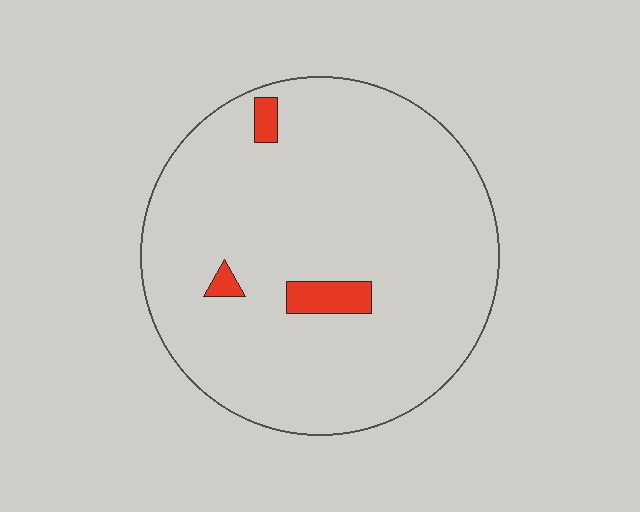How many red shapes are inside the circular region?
3.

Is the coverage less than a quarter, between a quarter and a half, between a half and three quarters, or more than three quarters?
Less than a quarter.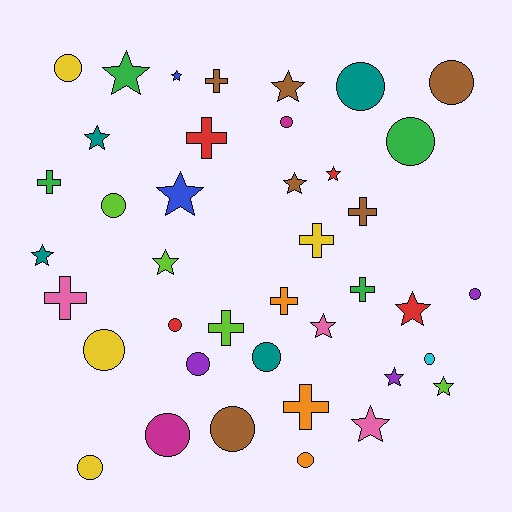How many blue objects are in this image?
There are 2 blue objects.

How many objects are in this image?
There are 40 objects.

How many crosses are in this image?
There are 10 crosses.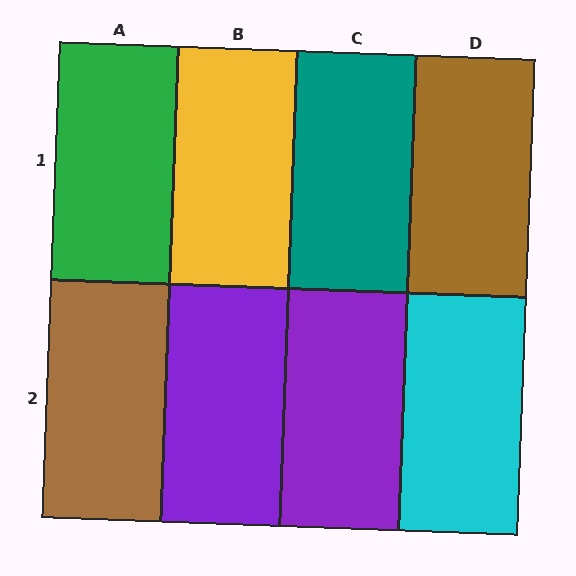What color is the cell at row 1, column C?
Teal.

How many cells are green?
1 cell is green.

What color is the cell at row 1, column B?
Yellow.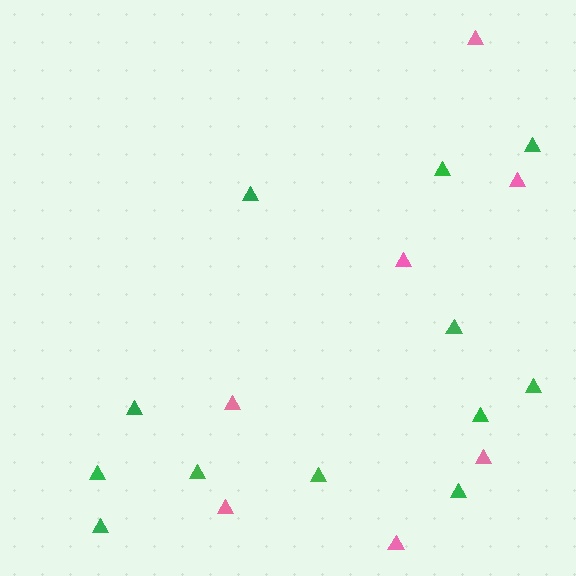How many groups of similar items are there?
There are 2 groups: one group of green triangles (12) and one group of pink triangles (7).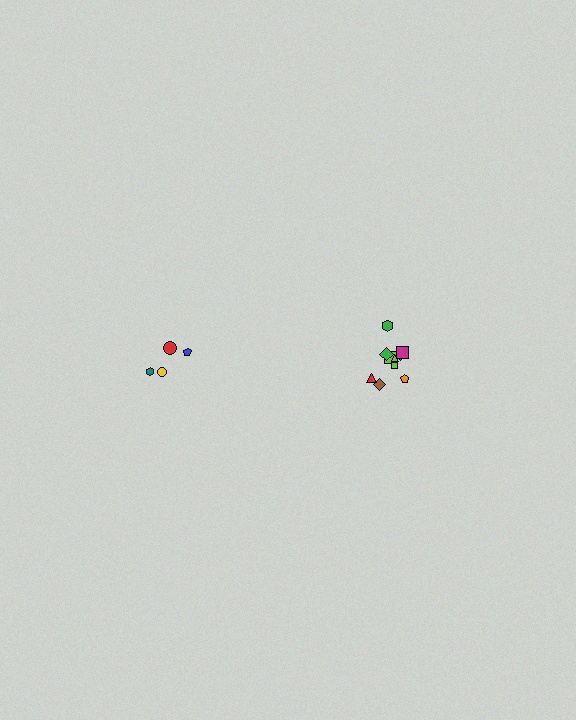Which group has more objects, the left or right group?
The right group.